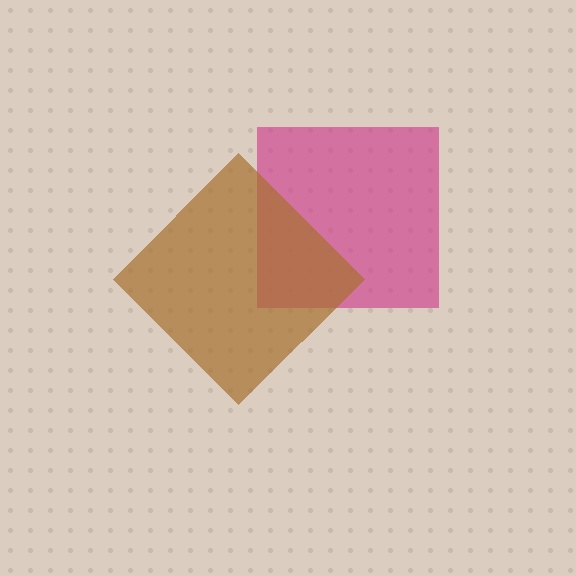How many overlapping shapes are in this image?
There are 2 overlapping shapes in the image.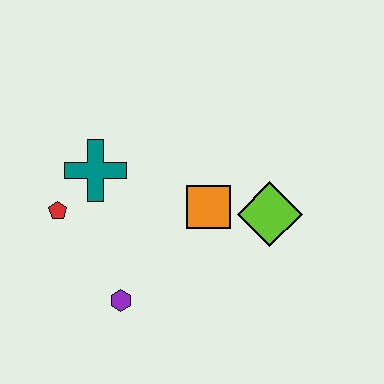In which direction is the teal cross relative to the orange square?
The teal cross is to the left of the orange square.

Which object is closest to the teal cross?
The red pentagon is closest to the teal cross.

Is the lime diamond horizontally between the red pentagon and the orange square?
No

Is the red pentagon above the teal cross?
No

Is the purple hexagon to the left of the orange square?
Yes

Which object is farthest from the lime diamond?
The red pentagon is farthest from the lime diamond.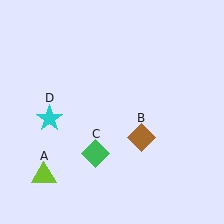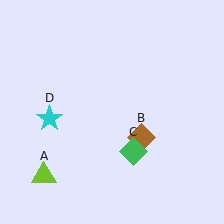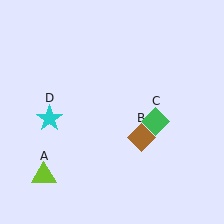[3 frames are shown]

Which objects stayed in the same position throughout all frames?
Lime triangle (object A) and brown diamond (object B) and cyan star (object D) remained stationary.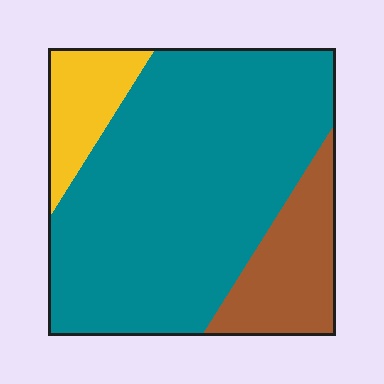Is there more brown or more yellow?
Brown.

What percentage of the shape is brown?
Brown takes up about one sixth (1/6) of the shape.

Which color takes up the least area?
Yellow, at roughly 10%.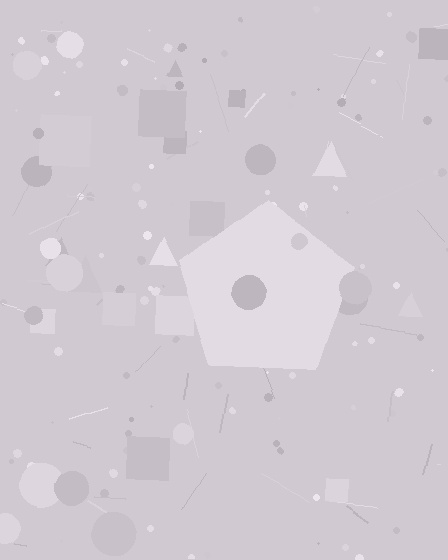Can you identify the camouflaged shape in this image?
The camouflaged shape is a pentagon.